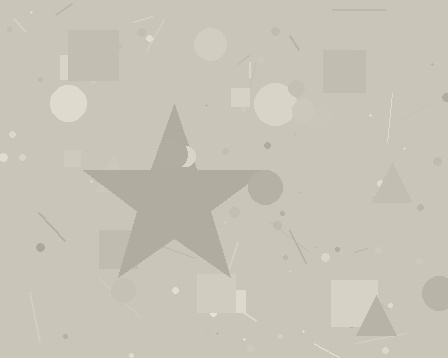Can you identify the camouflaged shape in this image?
The camouflaged shape is a star.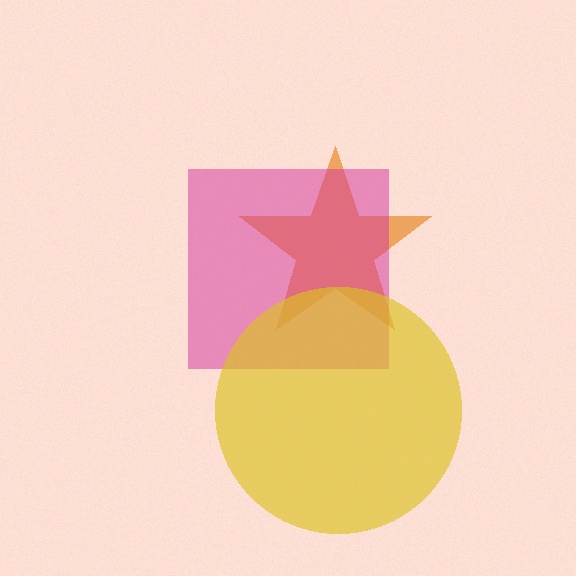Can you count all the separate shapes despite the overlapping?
Yes, there are 3 separate shapes.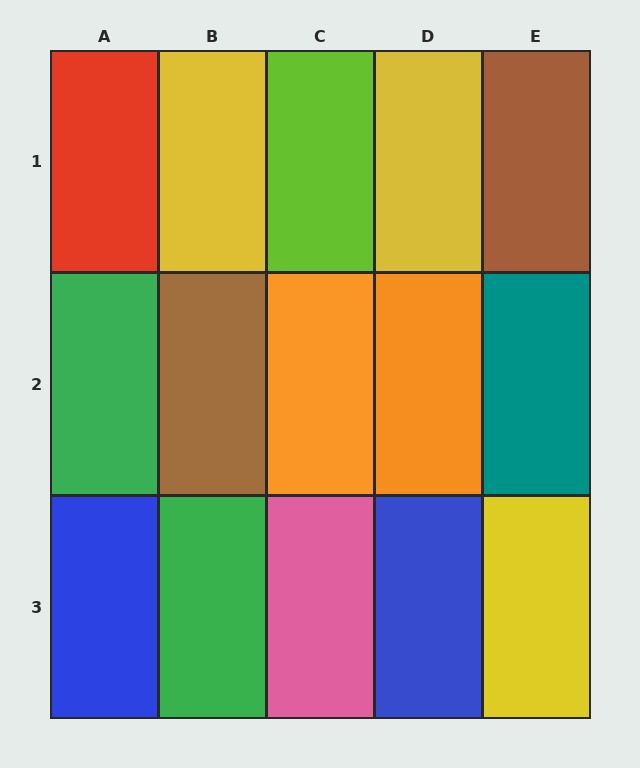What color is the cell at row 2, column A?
Green.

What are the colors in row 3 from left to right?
Blue, green, pink, blue, yellow.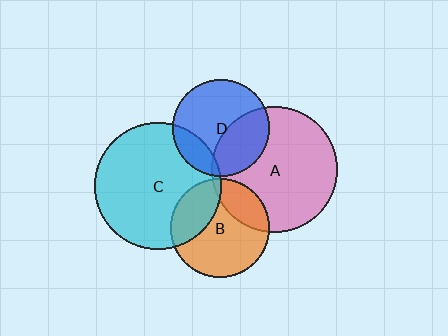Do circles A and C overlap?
Yes.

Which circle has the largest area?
Circle A (pink).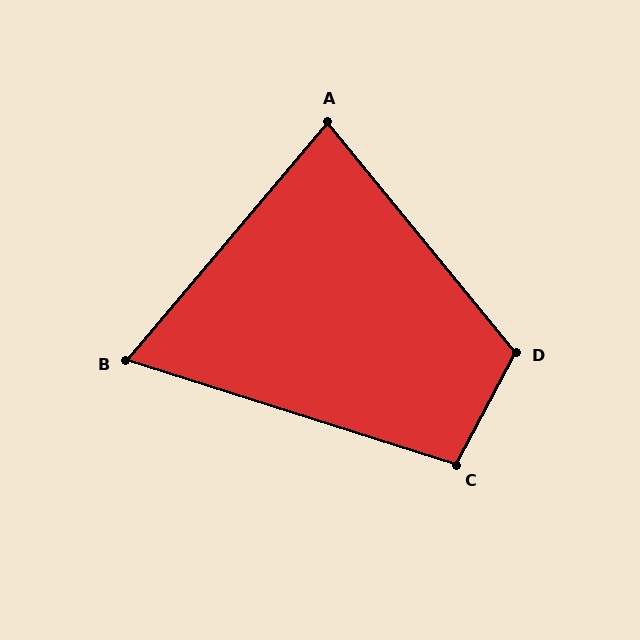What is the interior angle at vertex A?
Approximately 79 degrees (acute).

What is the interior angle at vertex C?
Approximately 101 degrees (obtuse).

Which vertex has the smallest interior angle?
B, at approximately 67 degrees.